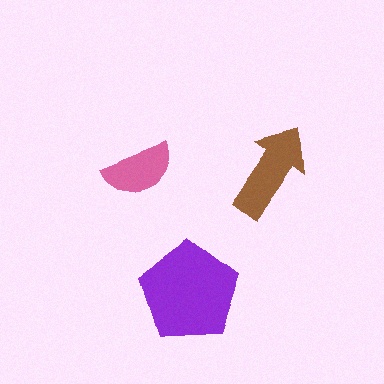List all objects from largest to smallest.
The purple pentagon, the brown arrow, the pink semicircle.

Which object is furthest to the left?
The pink semicircle is leftmost.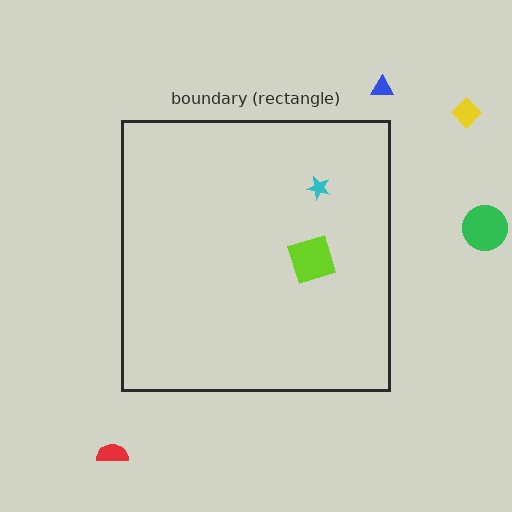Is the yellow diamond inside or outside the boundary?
Outside.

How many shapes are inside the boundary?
2 inside, 4 outside.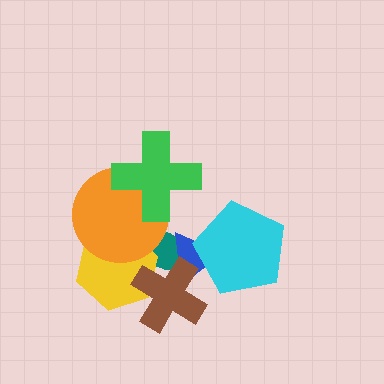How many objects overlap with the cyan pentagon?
1 object overlaps with the cyan pentagon.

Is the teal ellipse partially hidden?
Yes, it is partially covered by another shape.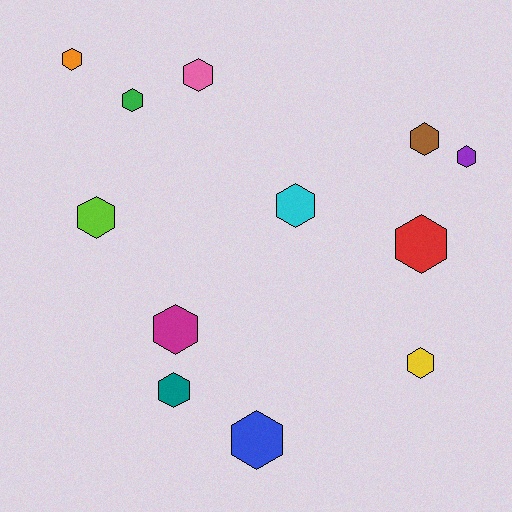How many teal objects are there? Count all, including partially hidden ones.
There is 1 teal object.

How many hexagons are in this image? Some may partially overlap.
There are 12 hexagons.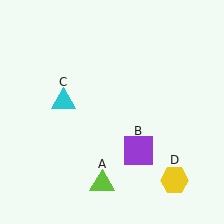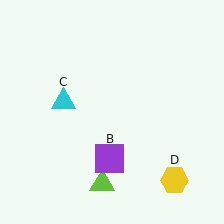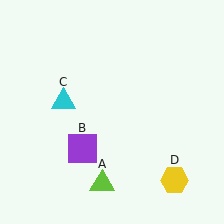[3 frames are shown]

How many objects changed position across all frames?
1 object changed position: purple square (object B).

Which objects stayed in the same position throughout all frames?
Lime triangle (object A) and cyan triangle (object C) and yellow hexagon (object D) remained stationary.